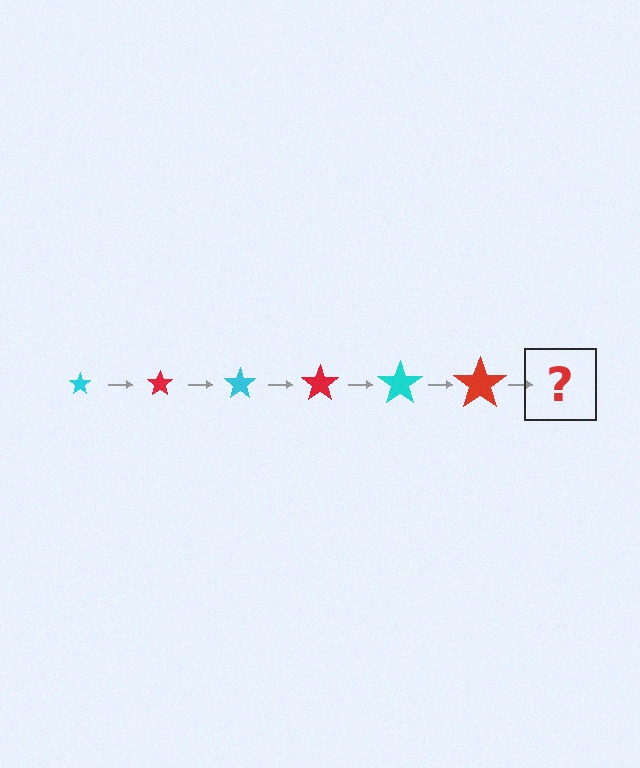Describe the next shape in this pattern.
It should be a cyan star, larger than the previous one.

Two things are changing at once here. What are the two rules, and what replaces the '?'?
The two rules are that the star grows larger each step and the color cycles through cyan and red. The '?' should be a cyan star, larger than the previous one.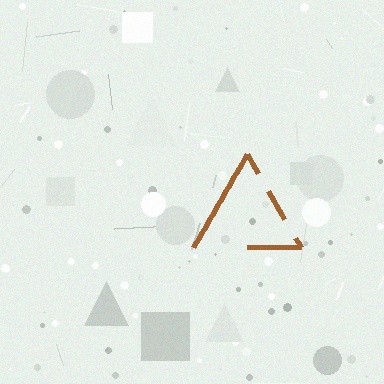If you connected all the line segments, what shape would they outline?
They would outline a triangle.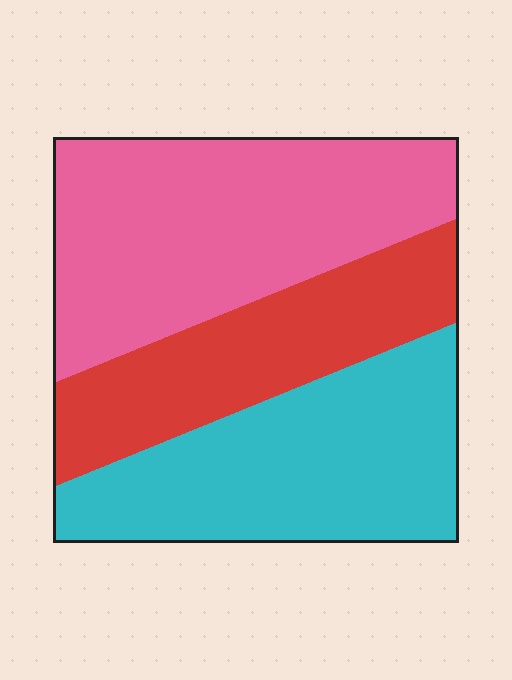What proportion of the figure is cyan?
Cyan covers 34% of the figure.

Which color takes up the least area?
Red, at roughly 25%.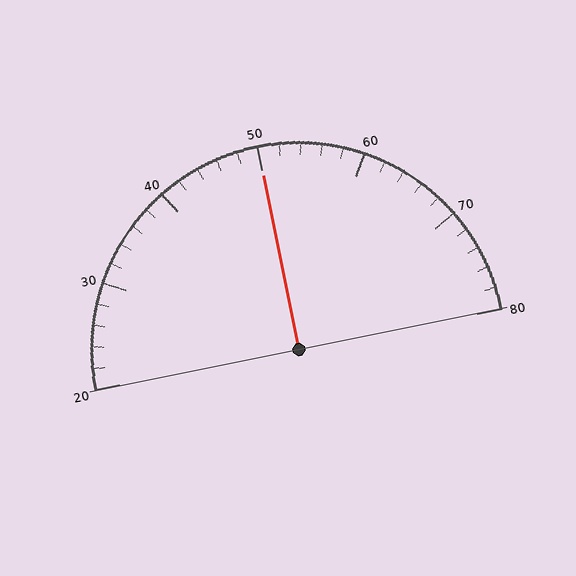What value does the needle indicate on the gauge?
The needle indicates approximately 50.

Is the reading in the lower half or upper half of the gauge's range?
The reading is in the upper half of the range (20 to 80).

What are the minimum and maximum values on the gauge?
The gauge ranges from 20 to 80.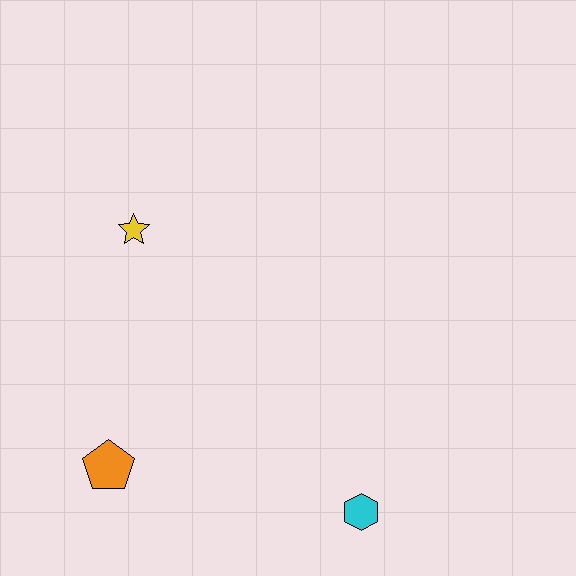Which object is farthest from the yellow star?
The cyan hexagon is farthest from the yellow star.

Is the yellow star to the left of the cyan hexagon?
Yes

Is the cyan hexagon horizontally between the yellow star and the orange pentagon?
No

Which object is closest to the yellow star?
The orange pentagon is closest to the yellow star.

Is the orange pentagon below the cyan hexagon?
No